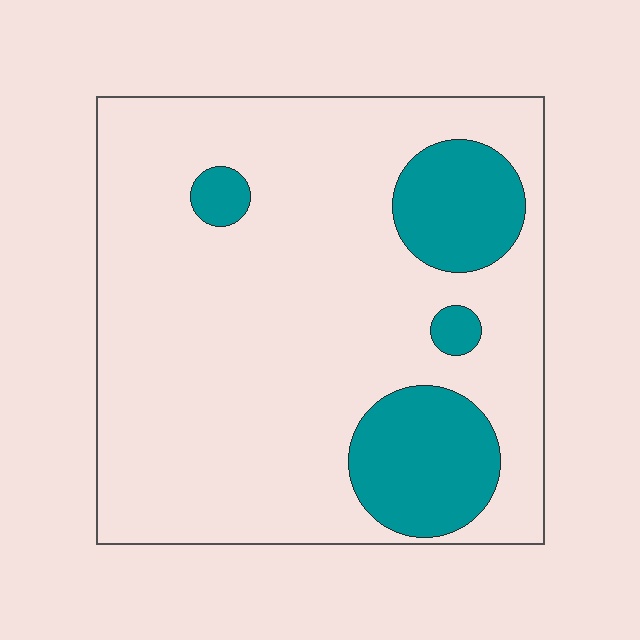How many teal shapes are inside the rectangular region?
4.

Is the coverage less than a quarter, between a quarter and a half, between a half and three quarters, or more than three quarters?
Less than a quarter.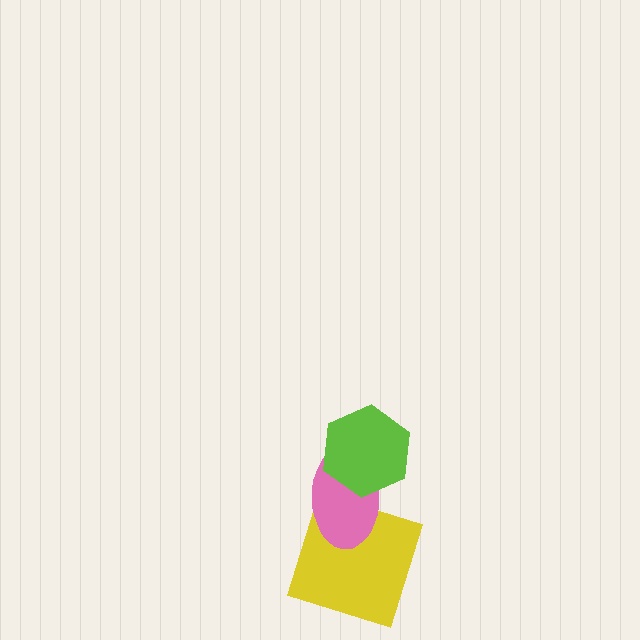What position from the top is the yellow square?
The yellow square is 3rd from the top.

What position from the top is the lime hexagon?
The lime hexagon is 1st from the top.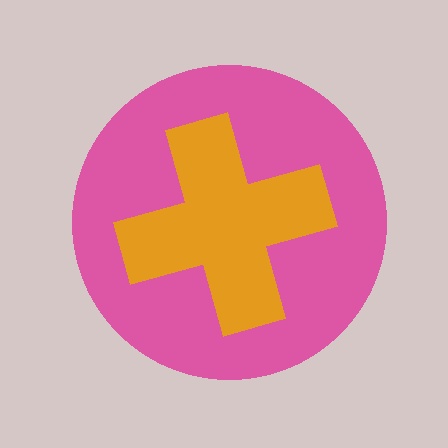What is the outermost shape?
The pink circle.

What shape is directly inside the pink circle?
The orange cross.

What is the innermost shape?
The orange cross.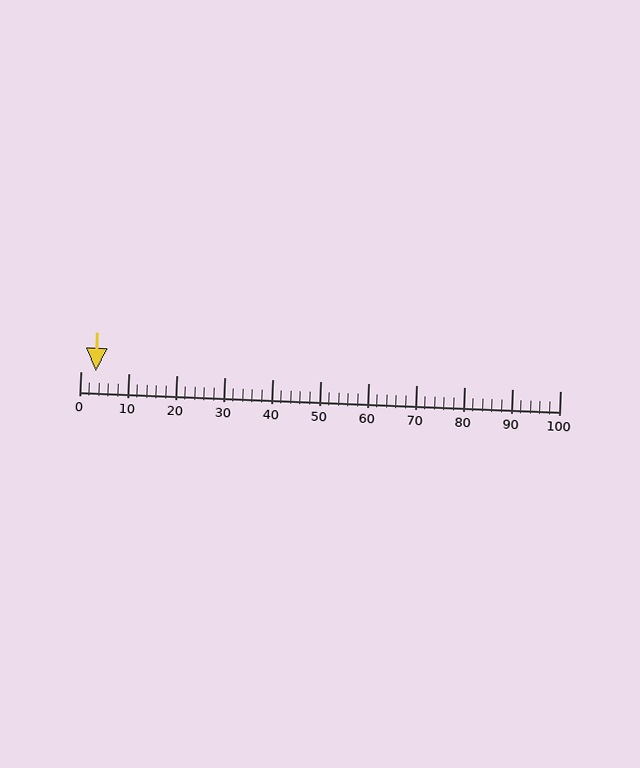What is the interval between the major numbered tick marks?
The major tick marks are spaced 10 units apart.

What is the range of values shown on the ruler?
The ruler shows values from 0 to 100.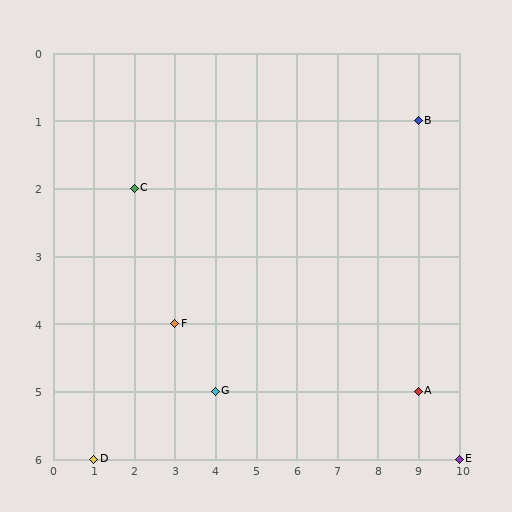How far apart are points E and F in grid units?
Points E and F are 7 columns and 2 rows apart (about 7.3 grid units diagonally).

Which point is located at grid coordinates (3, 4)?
Point F is at (3, 4).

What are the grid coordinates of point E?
Point E is at grid coordinates (10, 6).